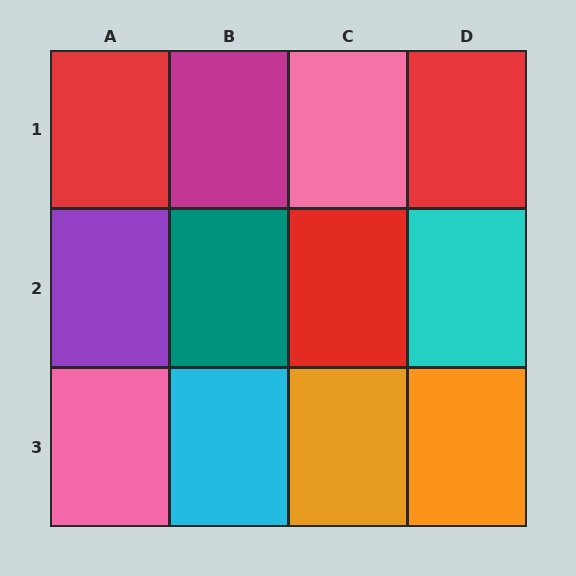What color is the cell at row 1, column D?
Red.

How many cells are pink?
2 cells are pink.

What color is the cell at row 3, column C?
Orange.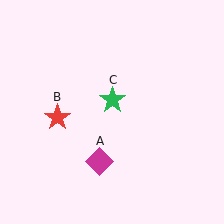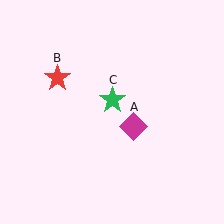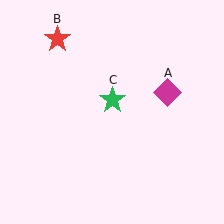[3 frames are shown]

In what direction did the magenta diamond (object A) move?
The magenta diamond (object A) moved up and to the right.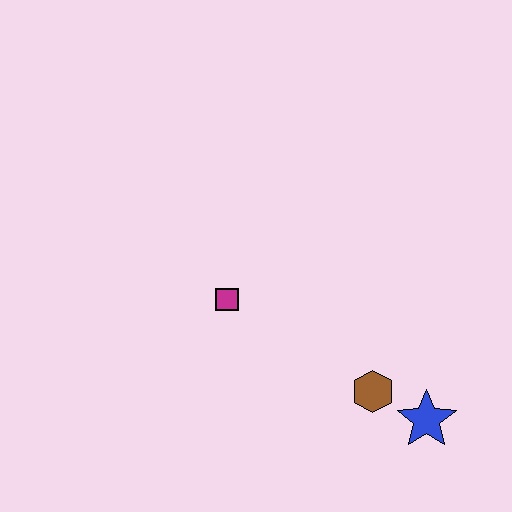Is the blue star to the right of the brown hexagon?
Yes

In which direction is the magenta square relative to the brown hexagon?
The magenta square is to the left of the brown hexagon.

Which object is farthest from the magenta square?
The blue star is farthest from the magenta square.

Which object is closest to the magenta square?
The brown hexagon is closest to the magenta square.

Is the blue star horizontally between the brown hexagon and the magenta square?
No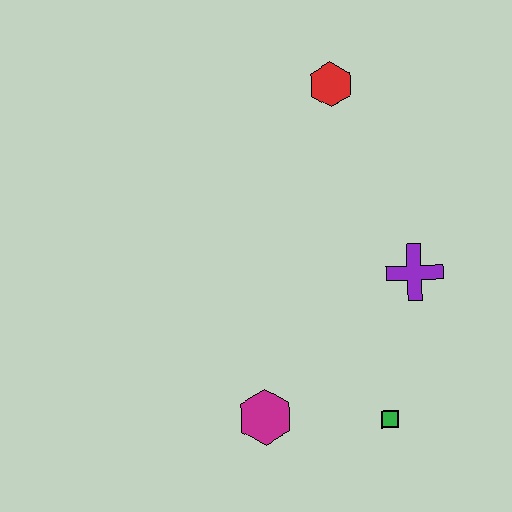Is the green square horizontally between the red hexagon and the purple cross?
Yes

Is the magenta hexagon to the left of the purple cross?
Yes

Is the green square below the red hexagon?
Yes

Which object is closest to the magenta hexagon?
The green square is closest to the magenta hexagon.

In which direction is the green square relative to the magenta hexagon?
The green square is to the right of the magenta hexagon.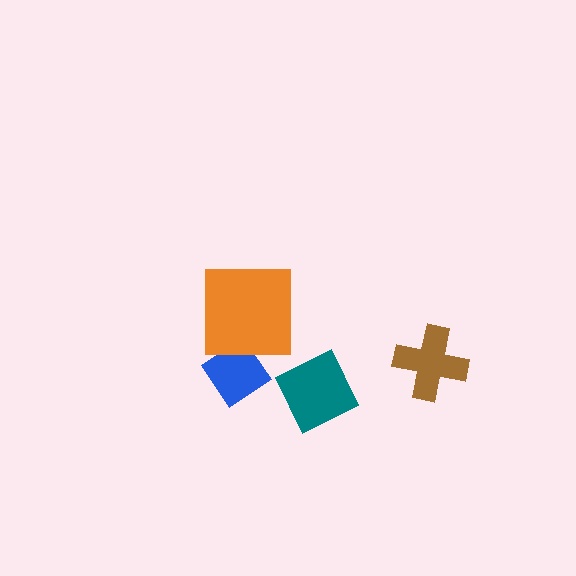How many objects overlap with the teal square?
0 objects overlap with the teal square.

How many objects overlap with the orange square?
1 object overlaps with the orange square.